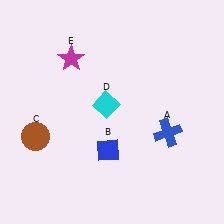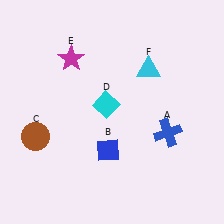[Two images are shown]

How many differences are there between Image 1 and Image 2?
There is 1 difference between the two images.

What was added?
A cyan triangle (F) was added in Image 2.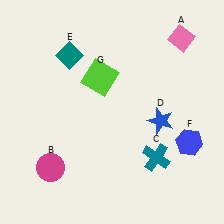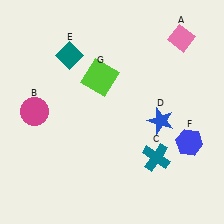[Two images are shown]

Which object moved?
The magenta circle (B) moved up.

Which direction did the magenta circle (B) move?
The magenta circle (B) moved up.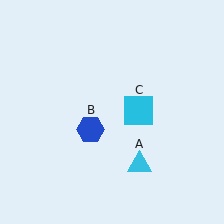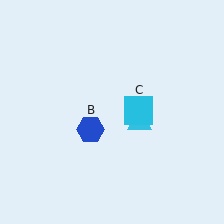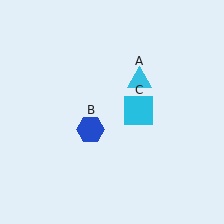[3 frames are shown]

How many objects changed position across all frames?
1 object changed position: cyan triangle (object A).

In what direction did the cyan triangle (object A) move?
The cyan triangle (object A) moved up.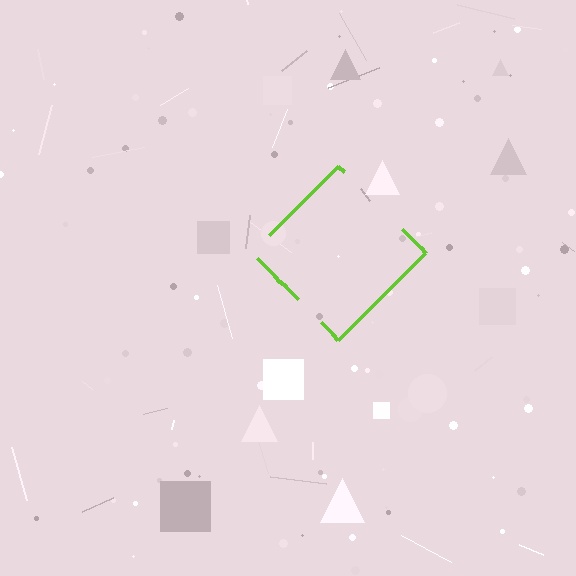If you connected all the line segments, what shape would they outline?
They would outline a diamond.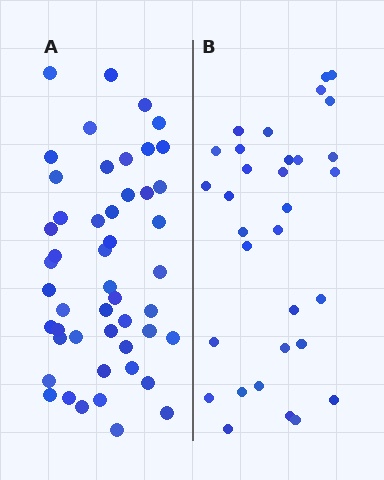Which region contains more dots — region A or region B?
Region A (the left region) has more dots.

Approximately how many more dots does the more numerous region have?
Region A has approximately 15 more dots than region B.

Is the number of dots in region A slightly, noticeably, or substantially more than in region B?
Region A has substantially more. The ratio is roughly 1.5 to 1.